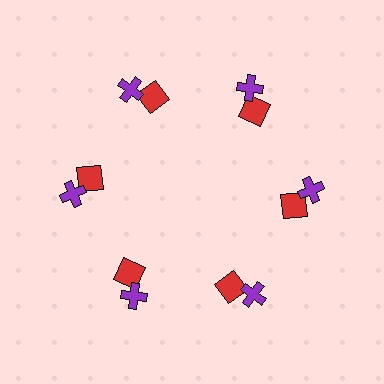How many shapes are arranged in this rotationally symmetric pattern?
There are 12 shapes, arranged in 6 groups of 2.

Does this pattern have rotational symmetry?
Yes, this pattern has 6-fold rotational symmetry. It looks the same after rotating 60 degrees around the center.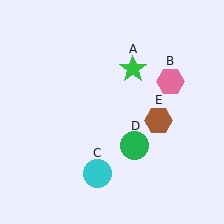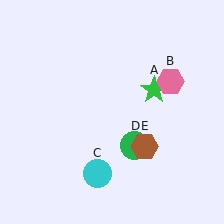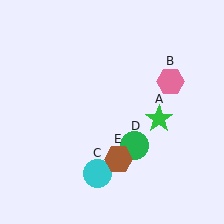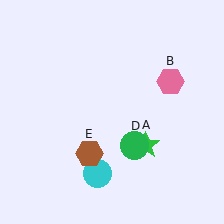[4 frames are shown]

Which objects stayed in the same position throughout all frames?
Pink hexagon (object B) and cyan circle (object C) and green circle (object D) remained stationary.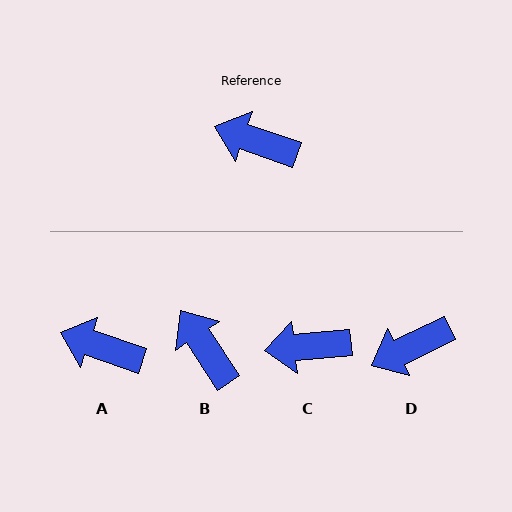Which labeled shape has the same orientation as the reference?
A.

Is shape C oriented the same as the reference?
No, it is off by about 25 degrees.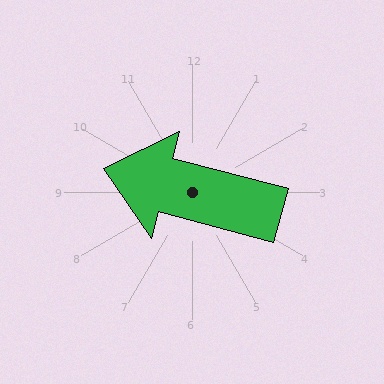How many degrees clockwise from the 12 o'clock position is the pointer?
Approximately 285 degrees.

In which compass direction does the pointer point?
West.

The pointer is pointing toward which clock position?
Roughly 9 o'clock.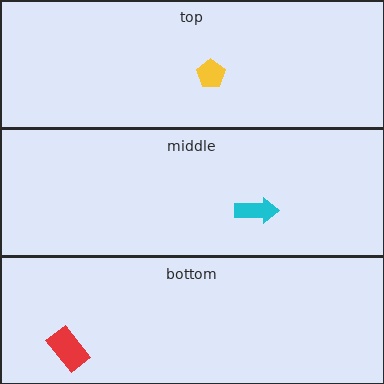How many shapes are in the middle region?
1.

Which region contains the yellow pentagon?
The top region.